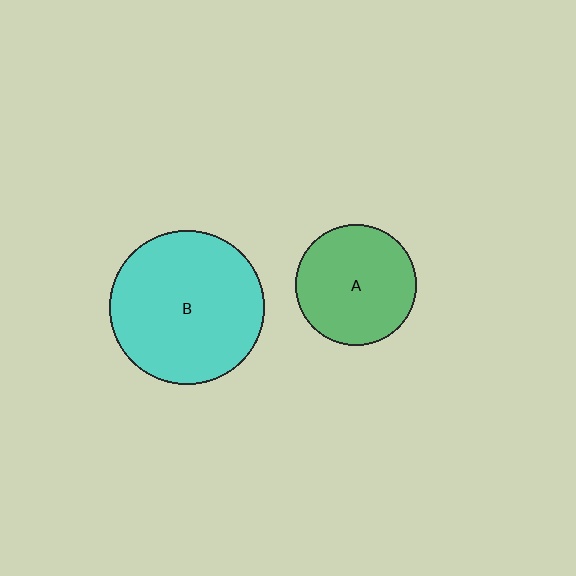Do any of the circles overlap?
No, none of the circles overlap.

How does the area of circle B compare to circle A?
Approximately 1.6 times.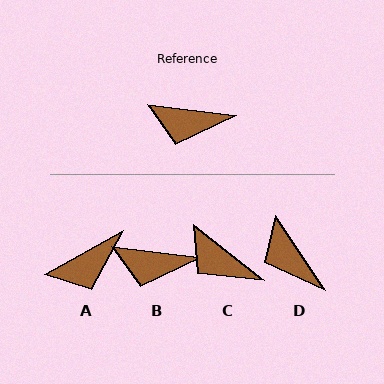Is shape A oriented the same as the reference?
No, it is off by about 36 degrees.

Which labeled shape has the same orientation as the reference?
B.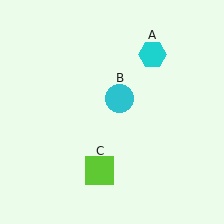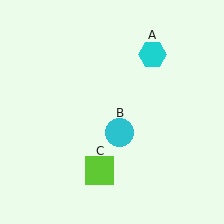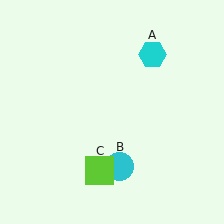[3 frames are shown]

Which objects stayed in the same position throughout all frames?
Cyan hexagon (object A) and lime square (object C) remained stationary.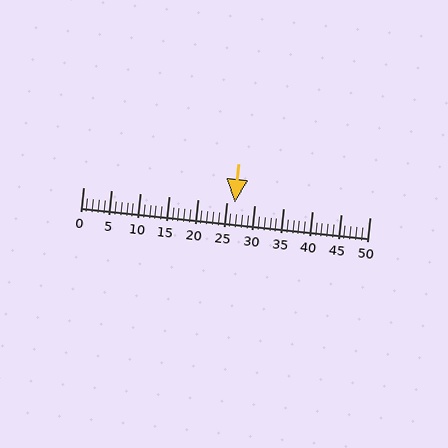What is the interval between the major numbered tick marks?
The major tick marks are spaced 5 units apart.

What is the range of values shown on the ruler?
The ruler shows values from 0 to 50.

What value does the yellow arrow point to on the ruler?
The yellow arrow points to approximately 26.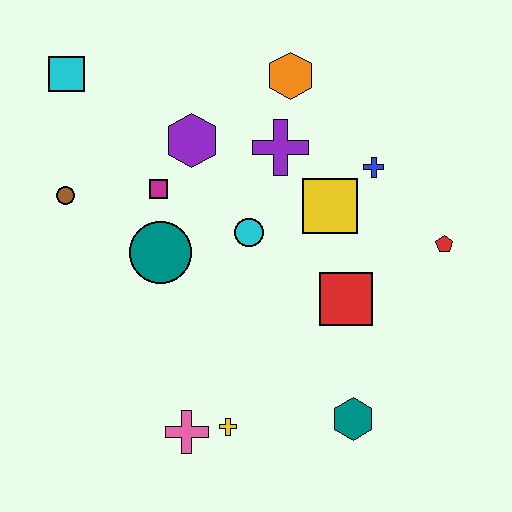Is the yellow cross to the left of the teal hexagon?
Yes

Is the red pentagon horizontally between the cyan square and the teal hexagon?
No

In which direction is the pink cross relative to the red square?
The pink cross is to the left of the red square.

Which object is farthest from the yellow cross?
The cyan square is farthest from the yellow cross.